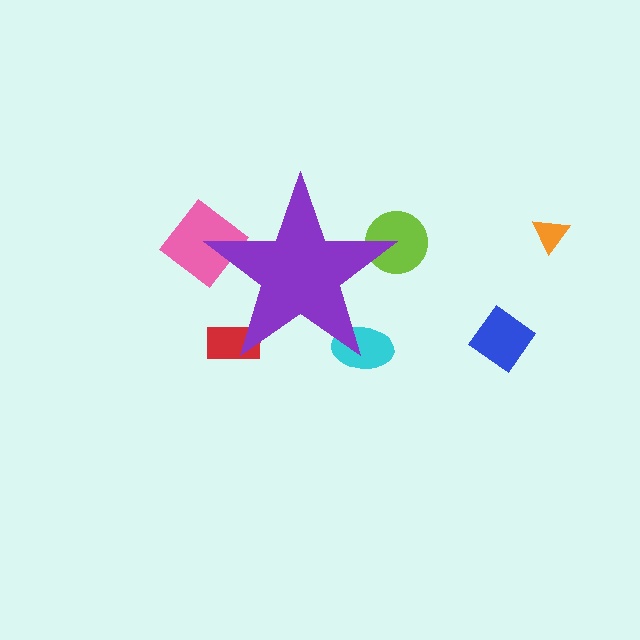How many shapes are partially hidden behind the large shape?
4 shapes are partially hidden.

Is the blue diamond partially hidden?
No, the blue diamond is fully visible.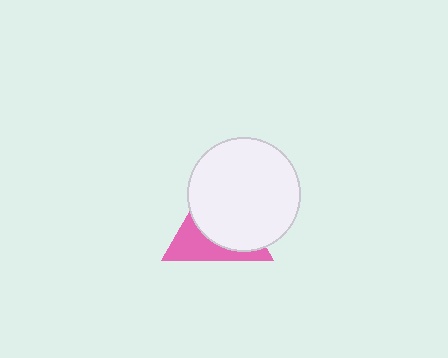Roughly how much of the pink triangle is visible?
A small part of it is visible (roughly 38%).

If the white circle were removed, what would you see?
You would see the complete pink triangle.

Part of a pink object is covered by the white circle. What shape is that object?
It is a triangle.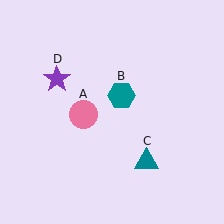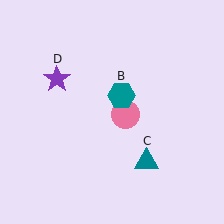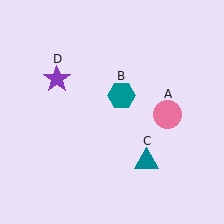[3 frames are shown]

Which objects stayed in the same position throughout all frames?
Teal hexagon (object B) and teal triangle (object C) and purple star (object D) remained stationary.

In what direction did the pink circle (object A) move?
The pink circle (object A) moved right.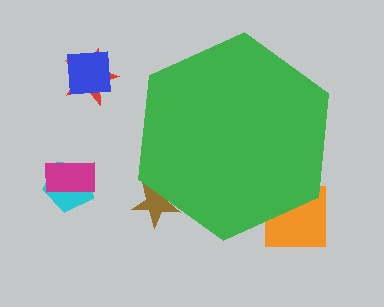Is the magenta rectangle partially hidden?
No, the magenta rectangle is fully visible.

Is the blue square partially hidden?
No, the blue square is fully visible.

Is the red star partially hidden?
No, the red star is fully visible.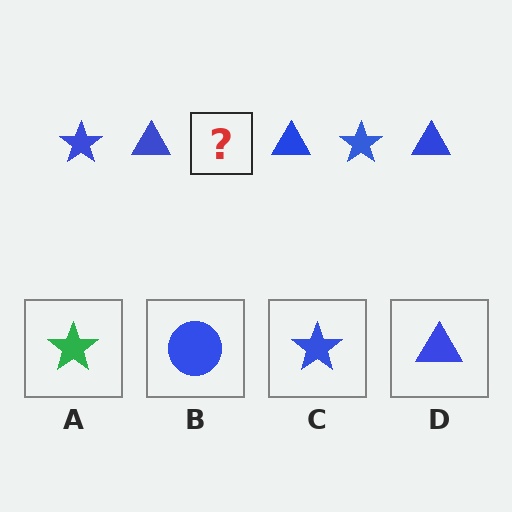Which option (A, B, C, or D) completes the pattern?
C.